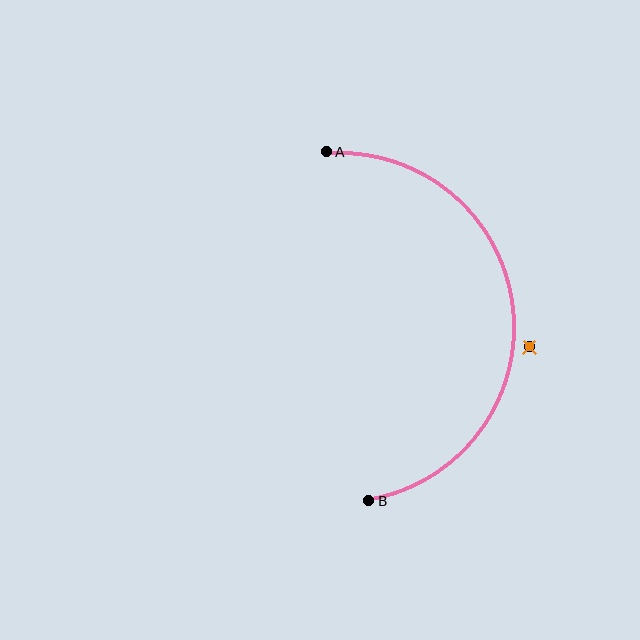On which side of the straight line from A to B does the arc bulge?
The arc bulges to the right of the straight line connecting A and B.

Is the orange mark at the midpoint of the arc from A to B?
No — the orange mark does not lie on the arc at all. It sits slightly outside the curve.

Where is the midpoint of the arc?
The arc midpoint is the point on the curve farthest from the straight line joining A and B. It sits to the right of that line.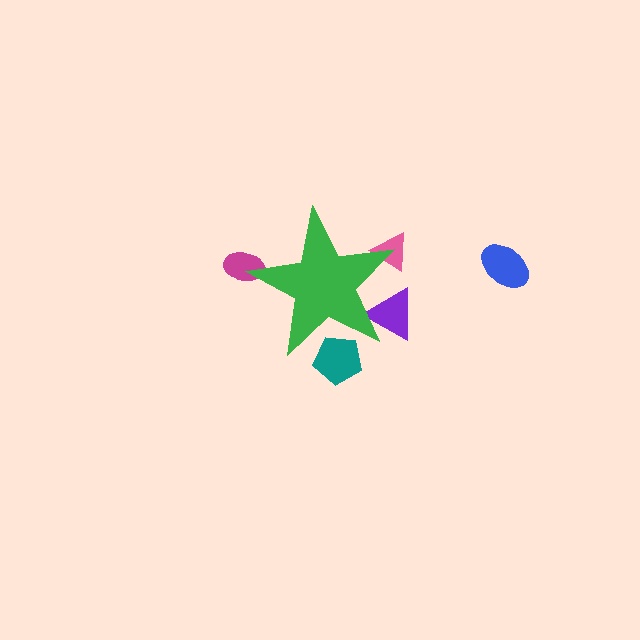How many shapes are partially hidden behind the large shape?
4 shapes are partially hidden.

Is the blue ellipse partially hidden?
No, the blue ellipse is fully visible.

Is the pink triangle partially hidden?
Yes, the pink triangle is partially hidden behind the green star.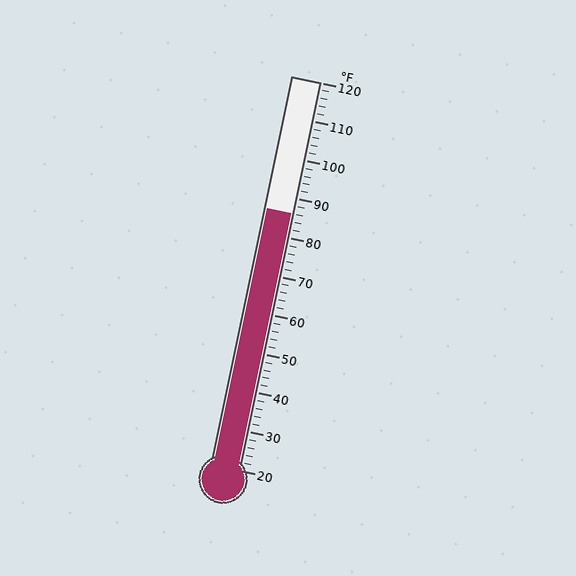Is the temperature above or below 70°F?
The temperature is above 70°F.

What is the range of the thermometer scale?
The thermometer scale ranges from 20°F to 120°F.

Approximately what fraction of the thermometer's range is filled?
The thermometer is filled to approximately 65% of its range.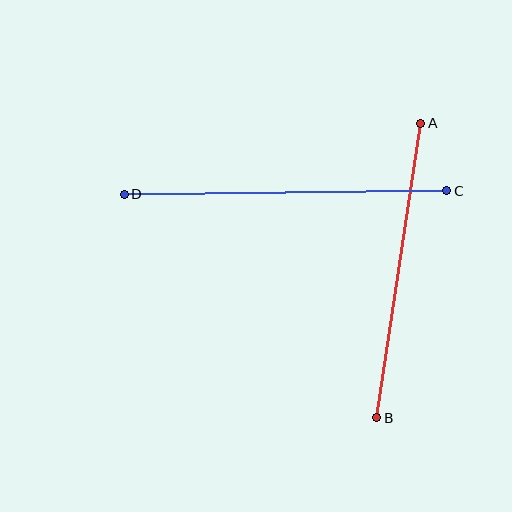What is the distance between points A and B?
The distance is approximately 298 pixels.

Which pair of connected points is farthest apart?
Points C and D are farthest apart.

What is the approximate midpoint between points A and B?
The midpoint is at approximately (399, 271) pixels.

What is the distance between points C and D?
The distance is approximately 323 pixels.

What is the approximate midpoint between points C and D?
The midpoint is at approximately (286, 192) pixels.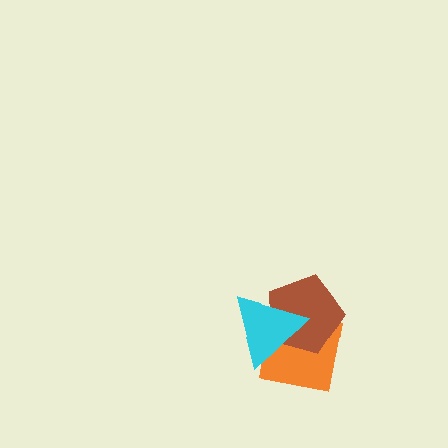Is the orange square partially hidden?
Yes, it is partially covered by another shape.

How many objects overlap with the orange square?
2 objects overlap with the orange square.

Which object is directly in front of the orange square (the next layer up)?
The brown pentagon is directly in front of the orange square.